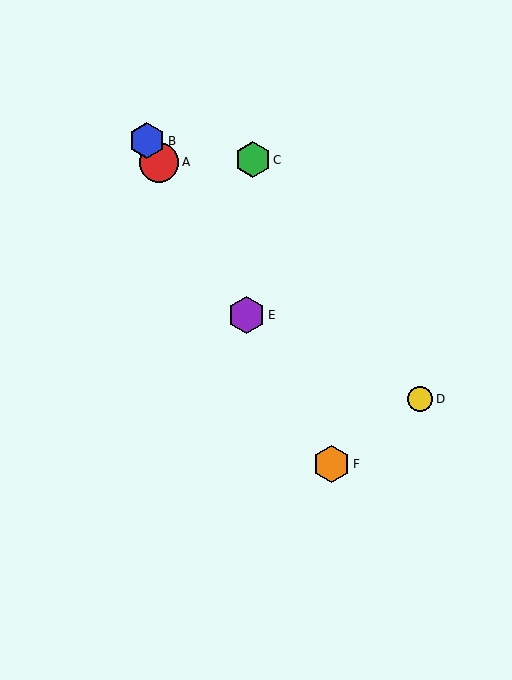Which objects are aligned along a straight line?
Objects A, B, E, F are aligned along a straight line.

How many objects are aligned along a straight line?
4 objects (A, B, E, F) are aligned along a straight line.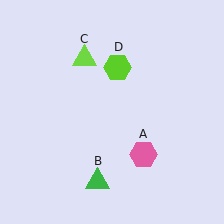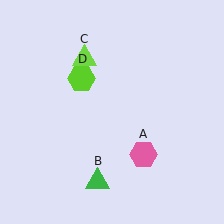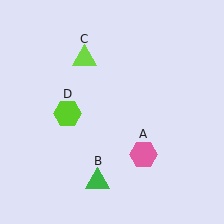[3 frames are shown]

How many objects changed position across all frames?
1 object changed position: lime hexagon (object D).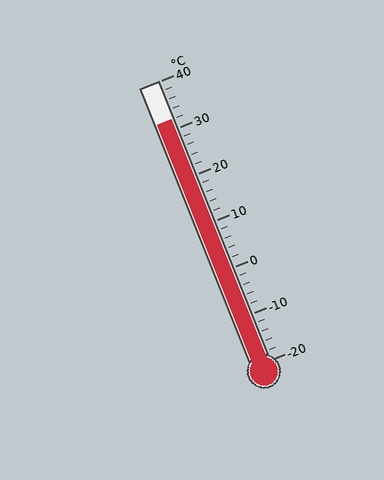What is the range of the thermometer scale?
The thermometer scale ranges from -20°C to 40°C.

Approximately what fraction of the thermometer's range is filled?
The thermometer is filled to approximately 85% of its range.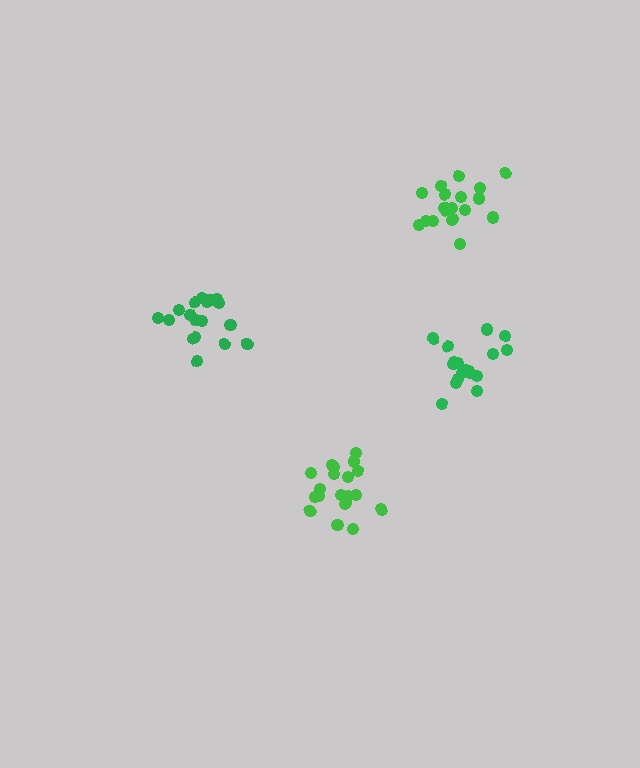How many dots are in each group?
Group 1: 18 dots, Group 2: 20 dots, Group 3: 19 dots, Group 4: 19 dots (76 total).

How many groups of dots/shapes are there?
There are 4 groups.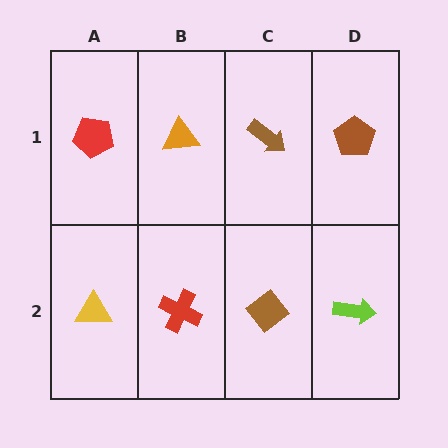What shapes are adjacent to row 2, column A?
A red pentagon (row 1, column A), a red cross (row 2, column B).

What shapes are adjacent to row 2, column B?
An orange triangle (row 1, column B), a yellow triangle (row 2, column A), a brown diamond (row 2, column C).